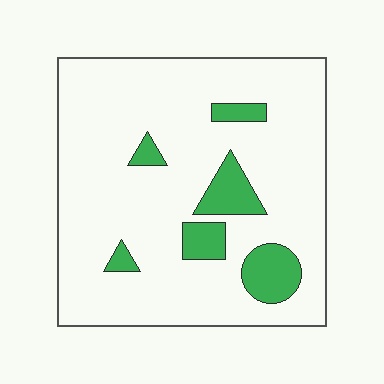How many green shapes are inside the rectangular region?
6.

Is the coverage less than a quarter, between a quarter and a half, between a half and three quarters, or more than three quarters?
Less than a quarter.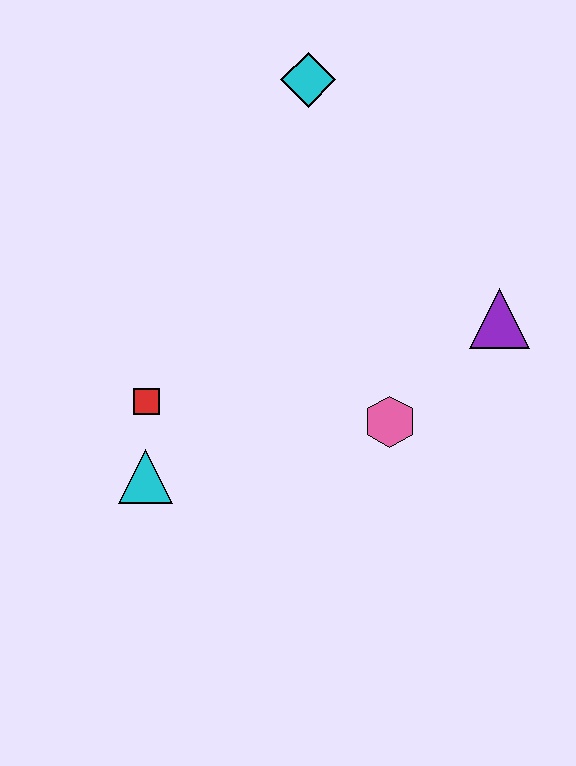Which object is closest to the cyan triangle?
The red square is closest to the cyan triangle.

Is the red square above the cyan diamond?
No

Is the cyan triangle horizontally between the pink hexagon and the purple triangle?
No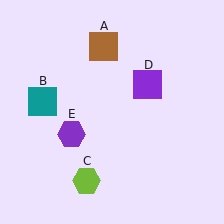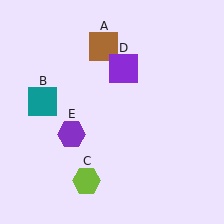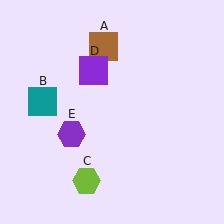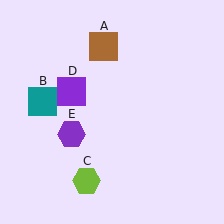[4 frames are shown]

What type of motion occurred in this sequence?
The purple square (object D) rotated counterclockwise around the center of the scene.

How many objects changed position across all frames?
1 object changed position: purple square (object D).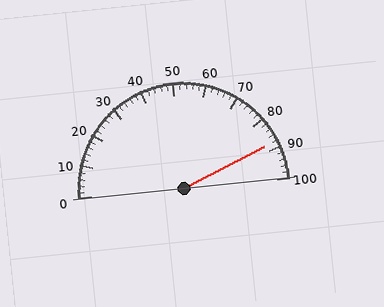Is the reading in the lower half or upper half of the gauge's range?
The reading is in the upper half of the range (0 to 100).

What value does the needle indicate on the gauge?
The needle indicates approximately 88.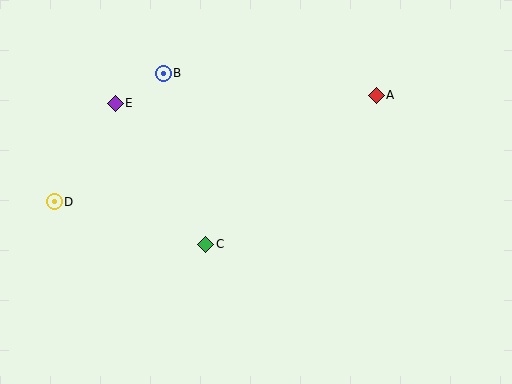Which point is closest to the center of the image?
Point C at (206, 244) is closest to the center.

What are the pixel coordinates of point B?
Point B is at (163, 73).